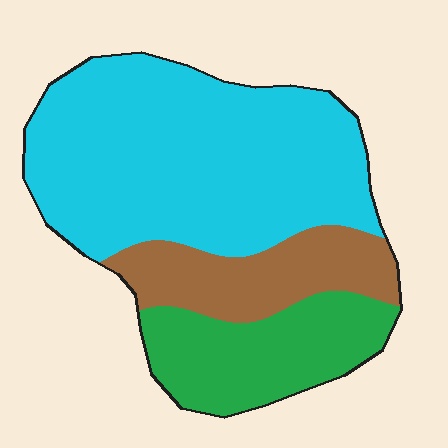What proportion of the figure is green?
Green covers 22% of the figure.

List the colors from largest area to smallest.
From largest to smallest: cyan, green, brown.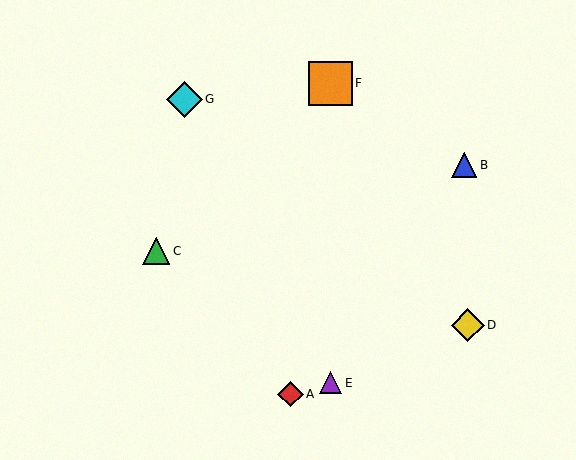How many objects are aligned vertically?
2 objects (E, F) are aligned vertically.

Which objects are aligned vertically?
Objects E, F are aligned vertically.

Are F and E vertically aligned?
Yes, both are at x≈331.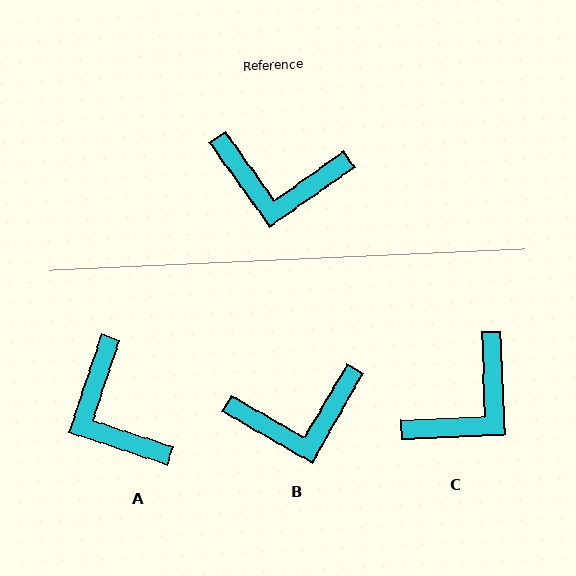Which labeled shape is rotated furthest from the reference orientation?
C, about 57 degrees away.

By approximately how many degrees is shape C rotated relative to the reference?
Approximately 57 degrees counter-clockwise.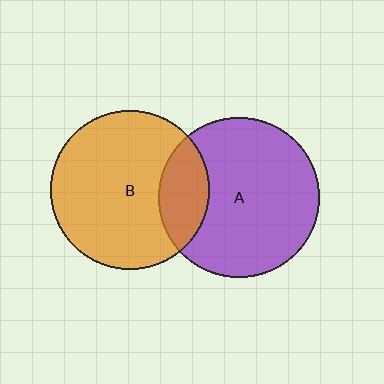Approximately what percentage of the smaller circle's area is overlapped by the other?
Approximately 20%.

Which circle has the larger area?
Circle A (purple).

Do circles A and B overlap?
Yes.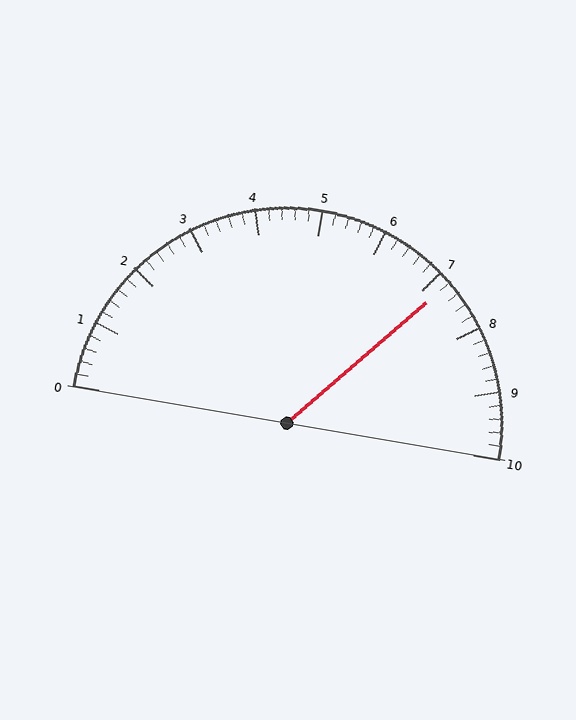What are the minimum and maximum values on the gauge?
The gauge ranges from 0 to 10.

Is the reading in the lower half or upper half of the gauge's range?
The reading is in the upper half of the range (0 to 10).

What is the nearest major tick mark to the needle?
The nearest major tick mark is 7.